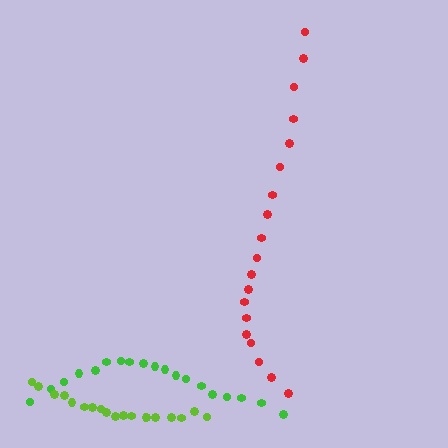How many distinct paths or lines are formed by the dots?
There are 3 distinct paths.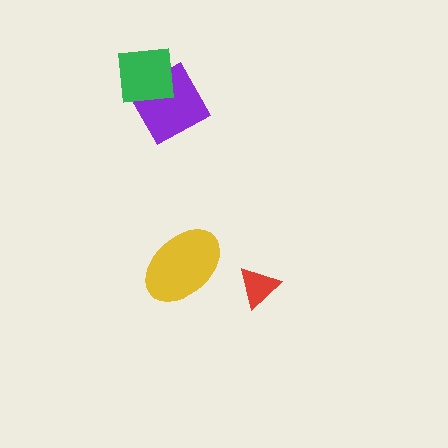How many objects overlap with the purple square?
1 object overlaps with the purple square.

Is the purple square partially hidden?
Yes, it is partially covered by another shape.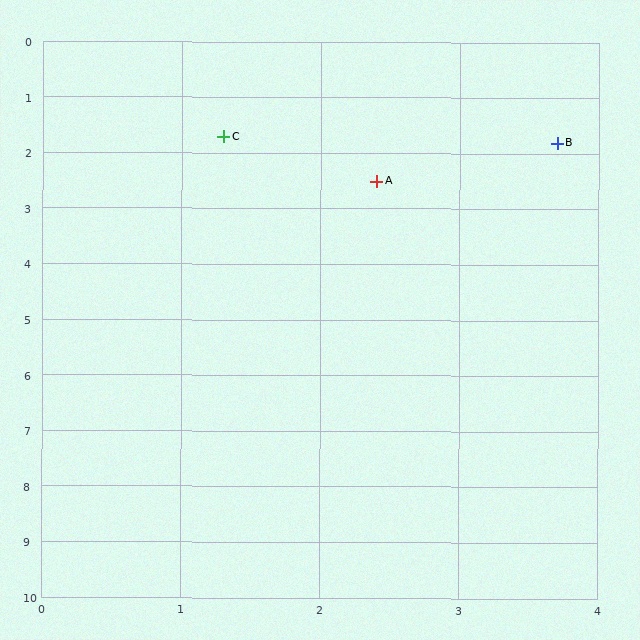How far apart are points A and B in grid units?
Points A and B are about 1.5 grid units apart.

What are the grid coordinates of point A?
Point A is at approximately (2.4, 2.5).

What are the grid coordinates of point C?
Point C is at approximately (1.3, 1.7).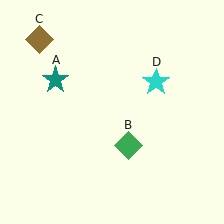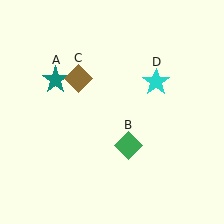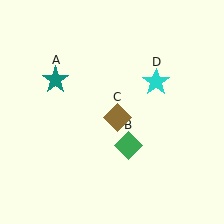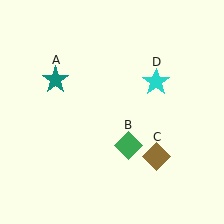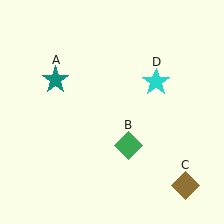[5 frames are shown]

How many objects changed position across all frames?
1 object changed position: brown diamond (object C).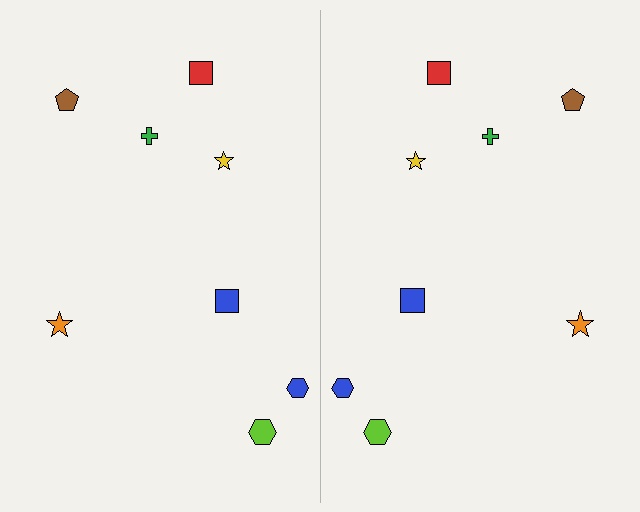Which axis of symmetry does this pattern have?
The pattern has a vertical axis of symmetry running through the center of the image.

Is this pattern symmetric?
Yes, this pattern has bilateral (reflection) symmetry.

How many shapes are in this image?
There are 16 shapes in this image.